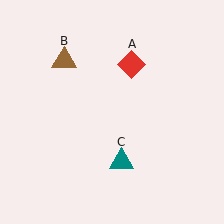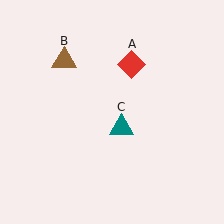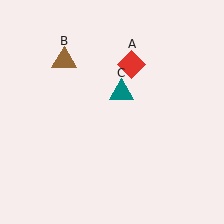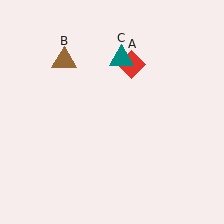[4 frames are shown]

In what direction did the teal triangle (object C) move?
The teal triangle (object C) moved up.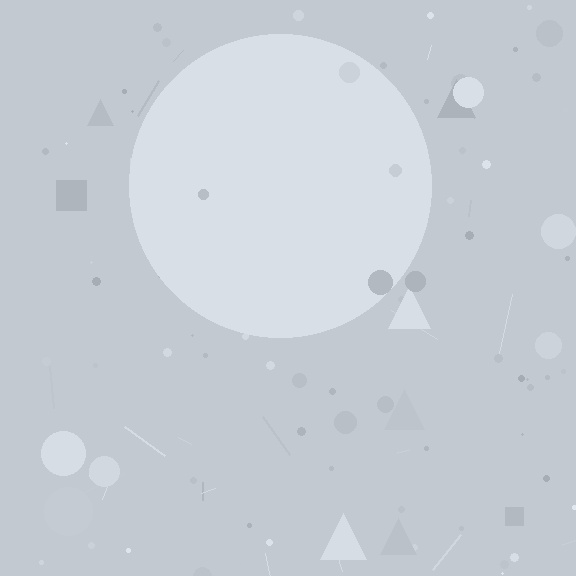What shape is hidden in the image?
A circle is hidden in the image.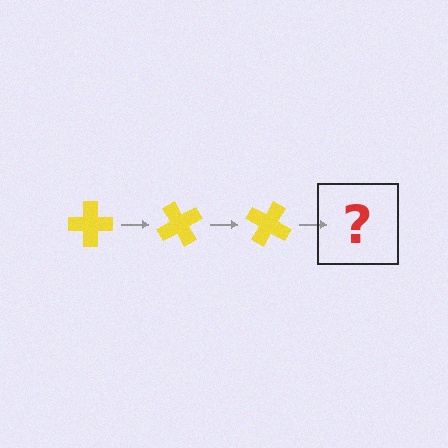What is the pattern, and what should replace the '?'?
The pattern is that the cross rotates 60 degrees each step. The '?' should be a yellow cross rotated 180 degrees.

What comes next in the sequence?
The next element should be a yellow cross rotated 180 degrees.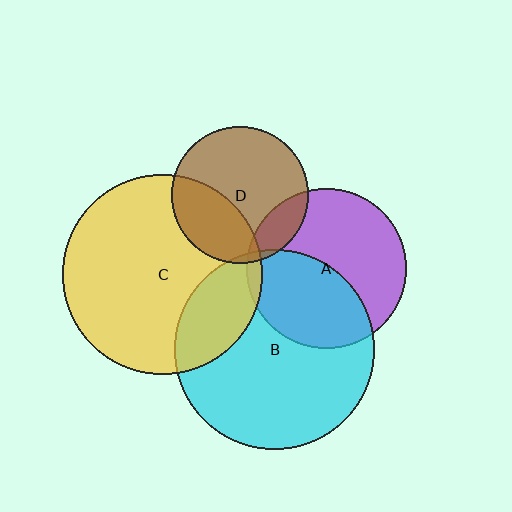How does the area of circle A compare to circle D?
Approximately 1.3 times.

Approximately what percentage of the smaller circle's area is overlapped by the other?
Approximately 45%.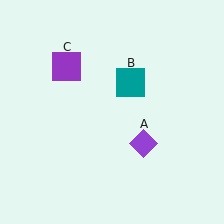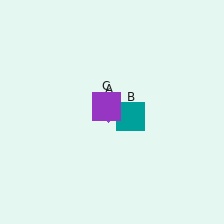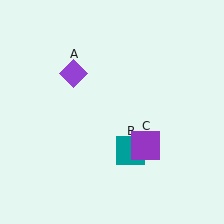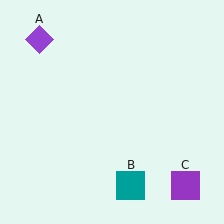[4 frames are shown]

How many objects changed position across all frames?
3 objects changed position: purple diamond (object A), teal square (object B), purple square (object C).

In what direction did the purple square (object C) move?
The purple square (object C) moved down and to the right.